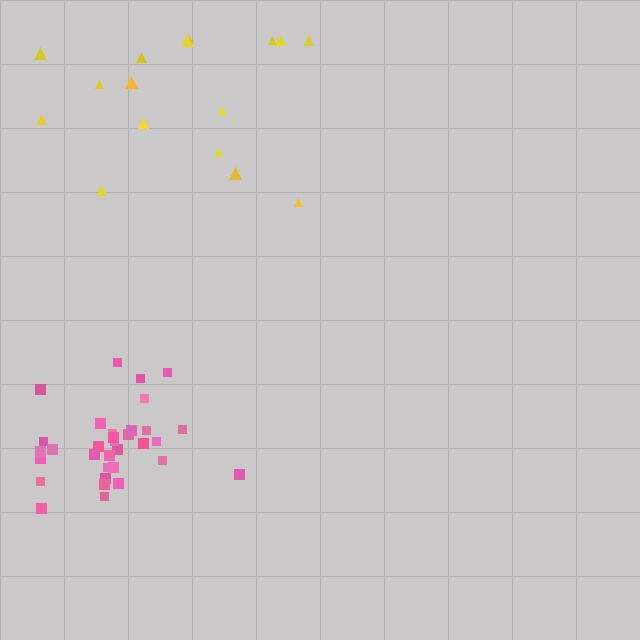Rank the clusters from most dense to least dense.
pink, yellow.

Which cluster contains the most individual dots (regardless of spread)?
Pink (33).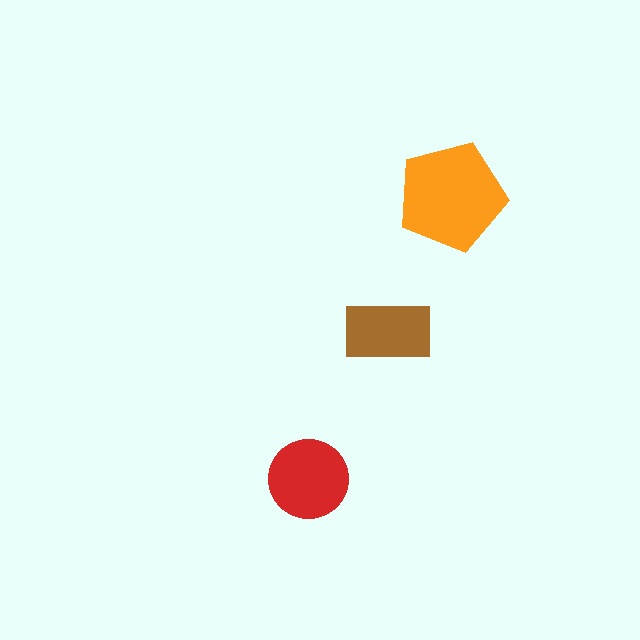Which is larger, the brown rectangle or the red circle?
The red circle.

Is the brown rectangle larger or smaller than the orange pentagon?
Smaller.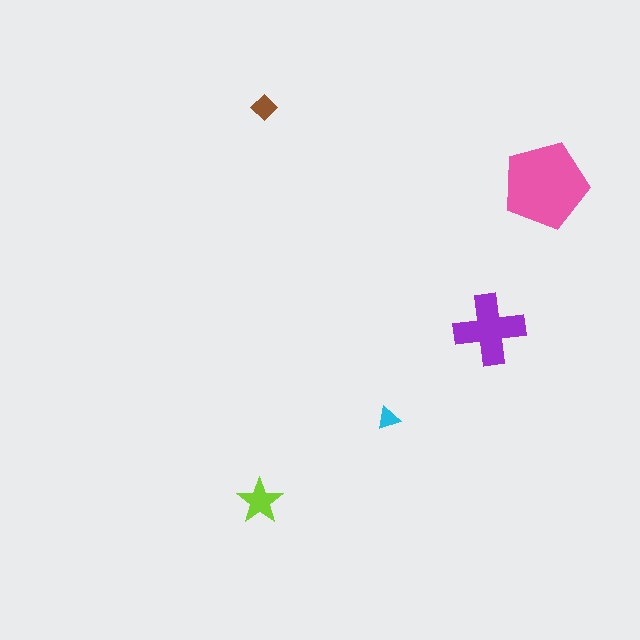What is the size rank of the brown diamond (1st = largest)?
4th.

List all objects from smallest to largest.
The cyan triangle, the brown diamond, the lime star, the purple cross, the pink pentagon.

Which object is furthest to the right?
The pink pentagon is rightmost.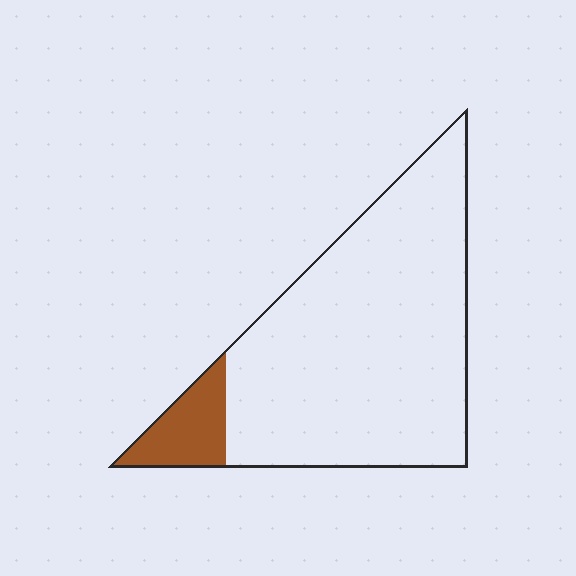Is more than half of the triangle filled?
No.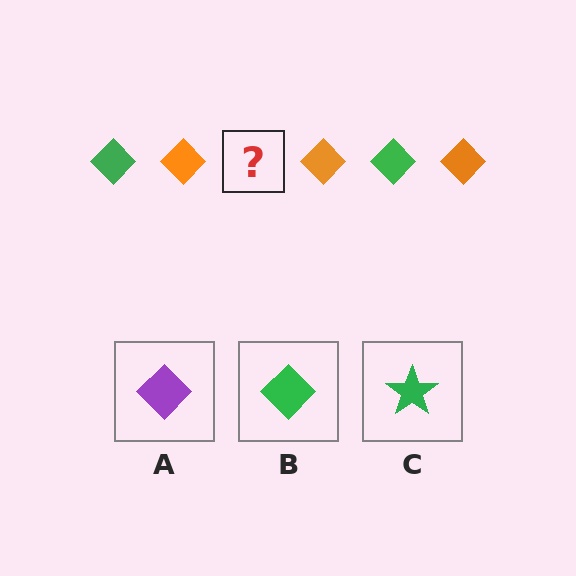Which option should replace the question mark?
Option B.